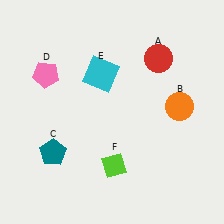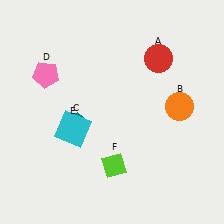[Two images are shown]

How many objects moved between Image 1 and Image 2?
2 objects moved between the two images.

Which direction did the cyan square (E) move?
The cyan square (E) moved down.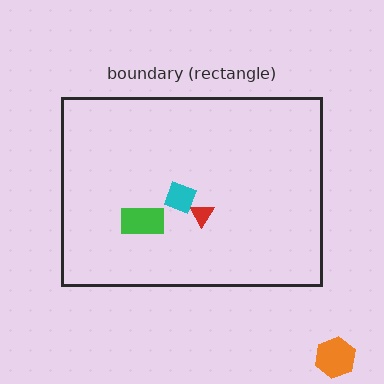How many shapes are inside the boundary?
3 inside, 1 outside.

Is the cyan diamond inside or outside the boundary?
Inside.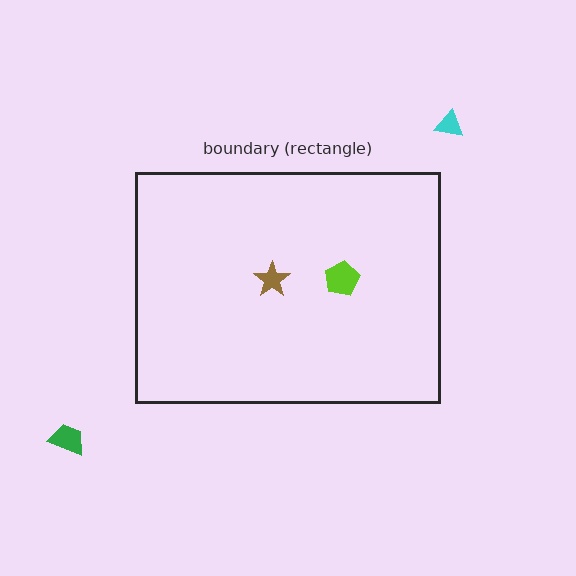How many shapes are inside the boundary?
2 inside, 2 outside.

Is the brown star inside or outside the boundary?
Inside.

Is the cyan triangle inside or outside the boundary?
Outside.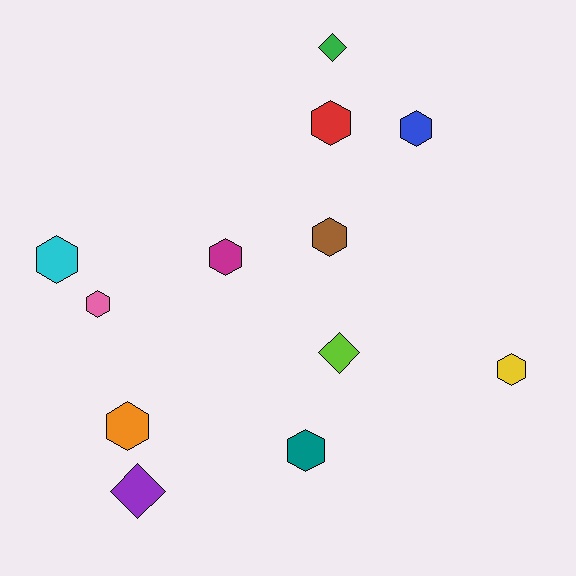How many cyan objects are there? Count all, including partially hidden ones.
There is 1 cyan object.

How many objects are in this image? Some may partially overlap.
There are 12 objects.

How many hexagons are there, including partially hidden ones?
There are 9 hexagons.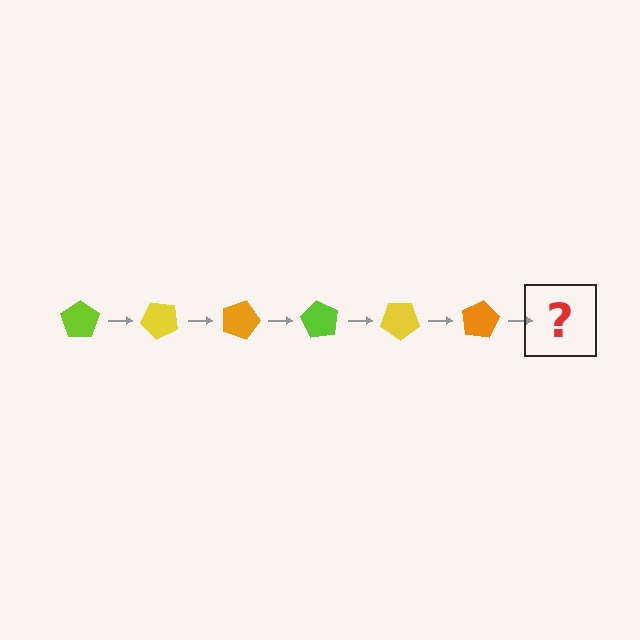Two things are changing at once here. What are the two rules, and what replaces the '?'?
The two rules are that it rotates 45 degrees each step and the color cycles through lime, yellow, and orange. The '?' should be a lime pentagon, rotated 270 degrees from the start.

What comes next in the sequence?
The next element should be a lime pentagon, rotated 270 degrees from the start.